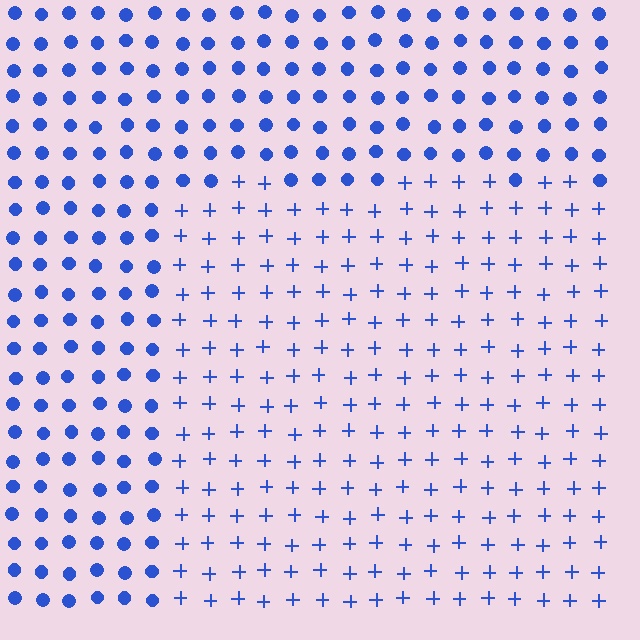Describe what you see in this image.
The image is filled with small blue elements arranged in a uniform grid. A rectangle-shaped region contains plus signs, while the surrounding area contains circles. The boundary is defined purely by the change in element shape.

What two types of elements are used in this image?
The image uses plus signs inside the rectangle region and circles outside it.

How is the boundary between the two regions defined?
The boundary is defined by a change in element shape: plus signs inside vs. circles outside. All elements share the same color and spacing.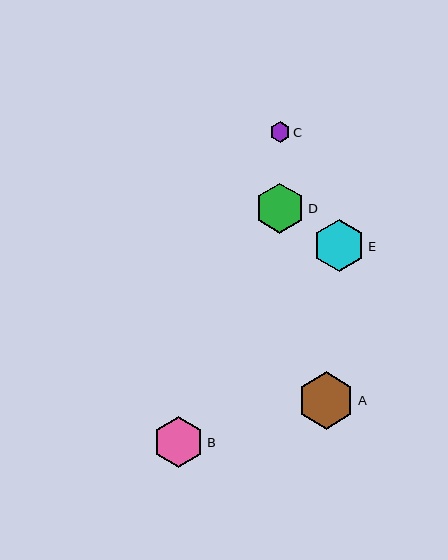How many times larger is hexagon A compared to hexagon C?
Hexagon A is approximately 2.8 times the size of hexagon C.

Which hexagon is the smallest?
Hexagon C is the smallest with a size of approximately 20 pixels.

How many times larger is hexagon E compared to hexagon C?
Hexagon E is approximately 2.5 times the size of hexagon C.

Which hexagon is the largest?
Hexagon A is the largest with a size of approximately 57 pixels.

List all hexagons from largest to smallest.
From largest to smallest: A, E, B, D, C.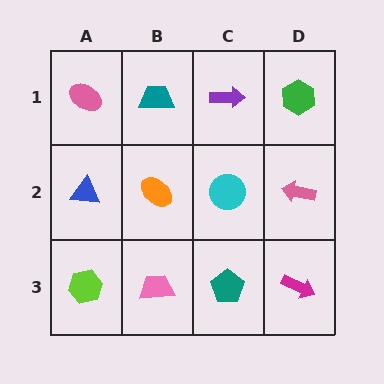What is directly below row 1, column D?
A pink arrow.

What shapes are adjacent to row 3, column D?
A pink arrow (row 2, column D), a teal pentagon (row 3, column C).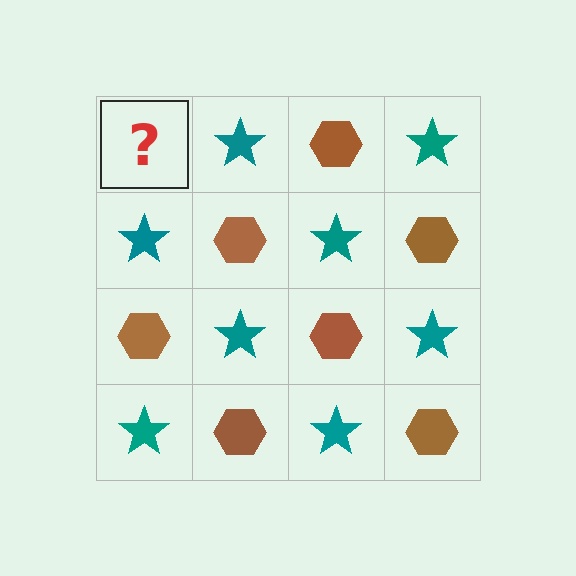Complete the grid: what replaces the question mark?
The question mark should be replaced with a brown hexagon.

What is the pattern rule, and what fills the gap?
The rule is that it alternates brown hexagon and teal star in a checkerboard pattern. The gap should be filled with a brown hexagon.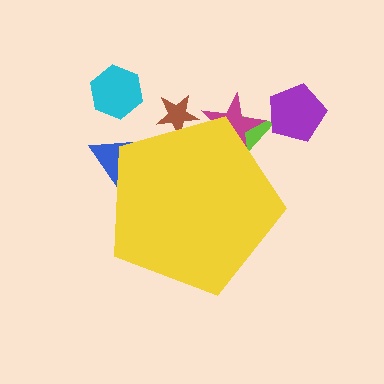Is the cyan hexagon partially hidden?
No, the cyan hexagon is fully visible.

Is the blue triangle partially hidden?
Yes, the blue triangle is partially hidden behind the yellow pentagon.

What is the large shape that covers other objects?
A yellow pentagon.